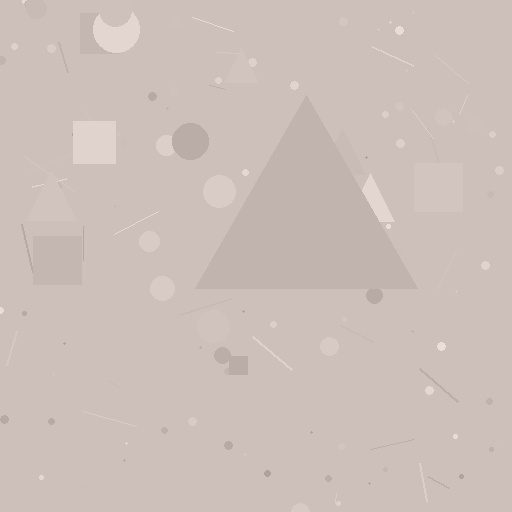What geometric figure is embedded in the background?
A triangle is embedded in the background.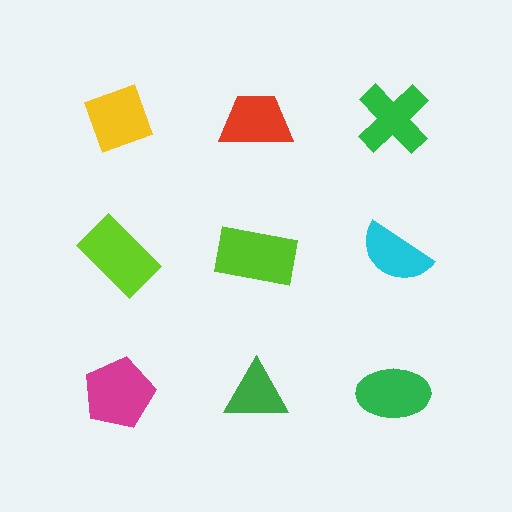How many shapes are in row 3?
3 shapes.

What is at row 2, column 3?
A cyan semicircle.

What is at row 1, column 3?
A green cross.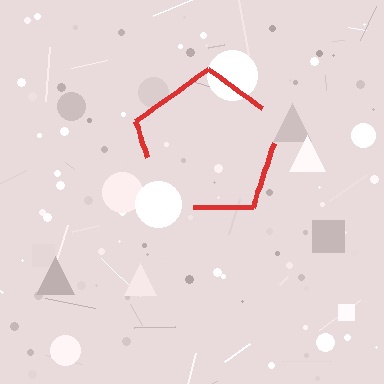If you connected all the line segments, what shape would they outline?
They would outline a pentagon.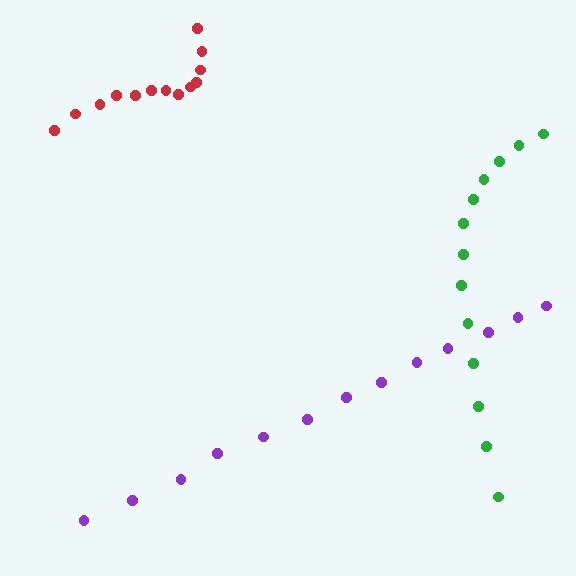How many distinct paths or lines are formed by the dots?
There are 3 distinct paths.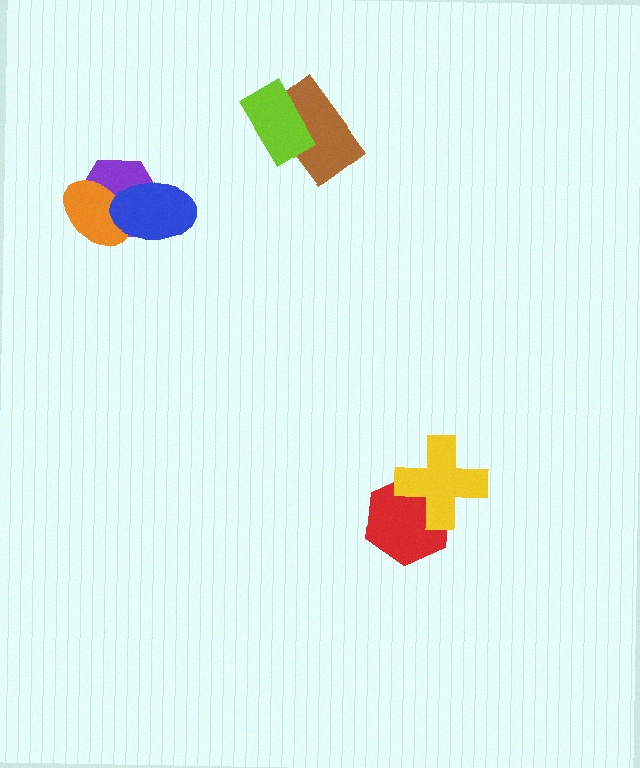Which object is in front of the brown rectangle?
The lime rectangle is in front of the brown rectangle.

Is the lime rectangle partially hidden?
No, no other shape covers it.